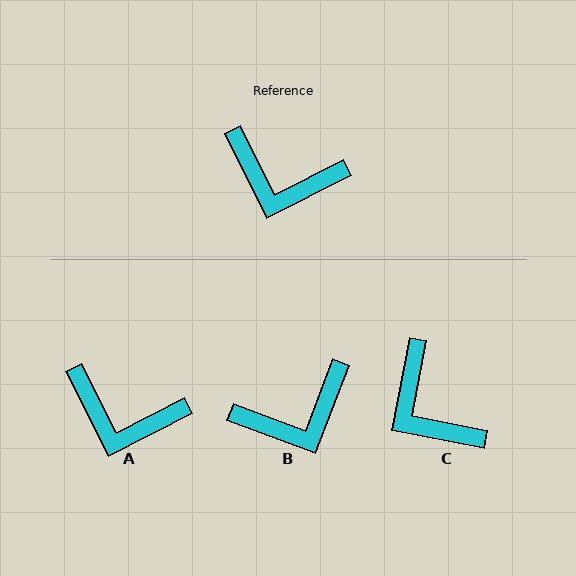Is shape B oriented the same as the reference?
No, it is off by about 43 degrees.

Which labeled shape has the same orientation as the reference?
A.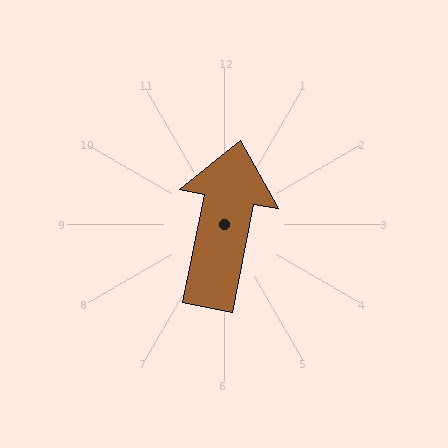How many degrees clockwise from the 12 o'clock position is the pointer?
Approximately 11 degrees.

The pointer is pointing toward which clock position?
Roughly 12 o'clock.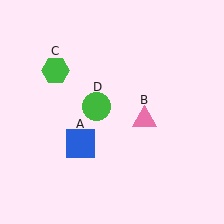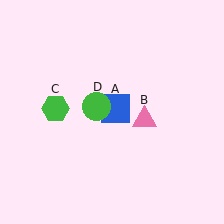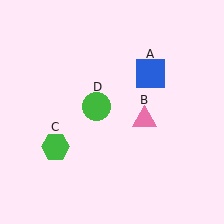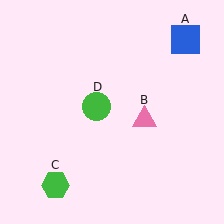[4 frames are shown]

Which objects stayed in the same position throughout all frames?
Pink triangle (object B) and green circle (object D) remained stationary.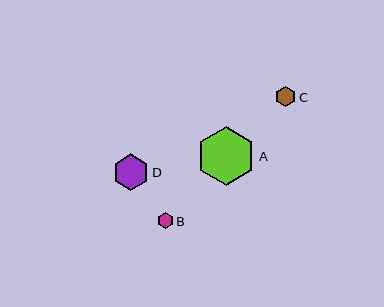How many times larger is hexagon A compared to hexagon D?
Hexagon A is approximately 1.6 times the size of hexagon D.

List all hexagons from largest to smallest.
From largest to smallest: A, D, C, B.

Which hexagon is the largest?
Hexagon A is the largest with a size of approximately 59 pixels.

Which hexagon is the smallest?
Hexagon B is the smallest with a size of approximately 16 pixels.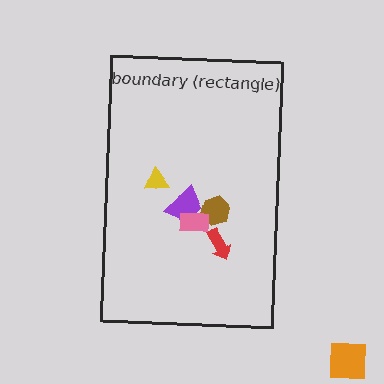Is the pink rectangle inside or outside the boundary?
Inside.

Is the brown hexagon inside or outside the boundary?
Inside.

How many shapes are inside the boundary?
5 inside, 1 outside.